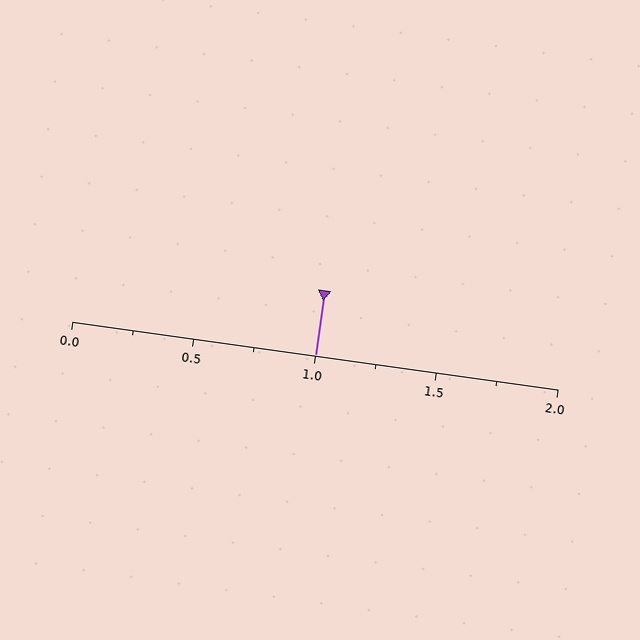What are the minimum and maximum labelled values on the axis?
The axis runs from 0.0 to 2.0.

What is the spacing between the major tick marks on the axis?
The major ticks are spaced 0.5 apart.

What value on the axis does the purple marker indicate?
The marker indicates approximately 1.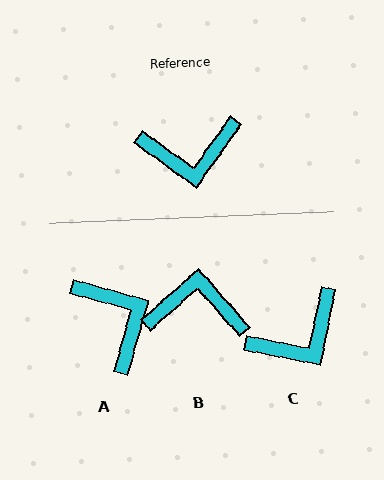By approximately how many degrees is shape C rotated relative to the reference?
Approximately 24 degrees counter-clockwise.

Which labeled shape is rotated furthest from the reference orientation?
B, about 167 degrees away.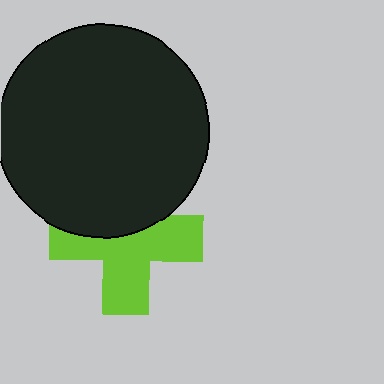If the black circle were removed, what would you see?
You would see the complete lime cross.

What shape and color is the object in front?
The object in front is a black circle.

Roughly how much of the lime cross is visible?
About half of it is visible (roughly 61%).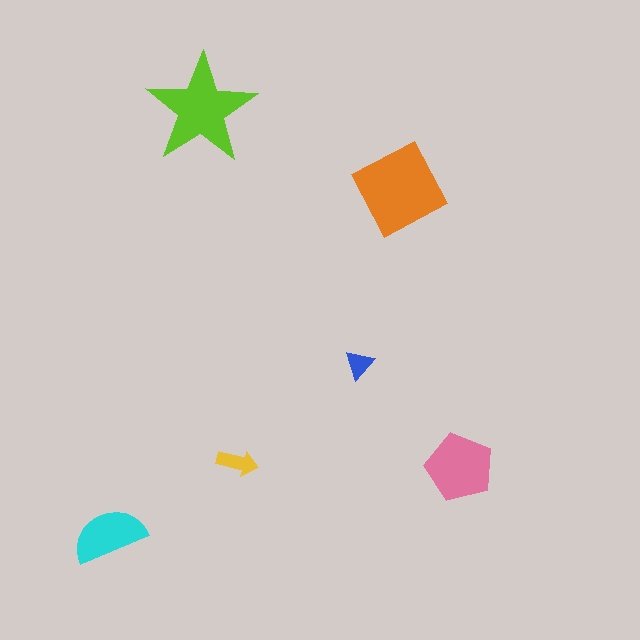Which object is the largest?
The orange diamond.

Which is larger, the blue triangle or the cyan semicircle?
The cyan semicircle.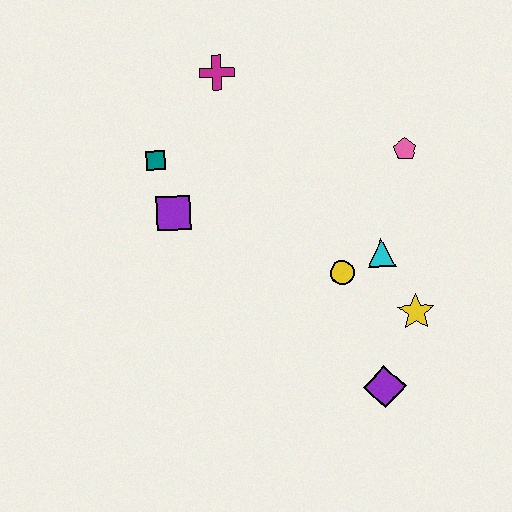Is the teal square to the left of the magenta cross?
Yes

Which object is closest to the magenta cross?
The teal square is closest to the magenta cross.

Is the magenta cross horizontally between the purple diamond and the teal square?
Yes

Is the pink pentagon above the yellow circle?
Yes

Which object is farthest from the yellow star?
The magenta cross is farthest from the yellow star.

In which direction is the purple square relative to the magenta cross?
The purple square is below the magenta cross.